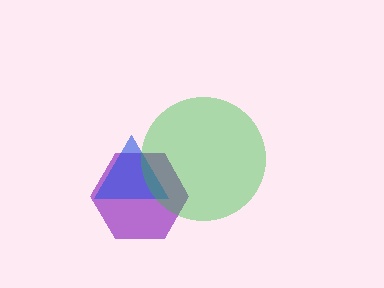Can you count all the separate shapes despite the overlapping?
Yes, there are 3 separate shapes.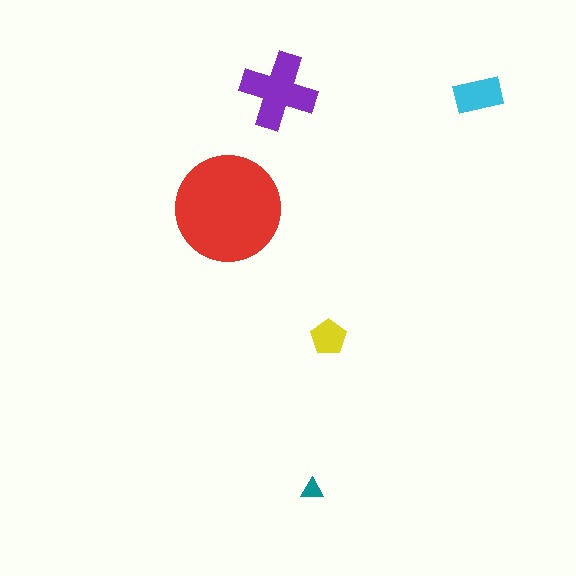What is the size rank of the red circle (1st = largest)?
1st.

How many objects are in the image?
There are 5 objects in the image.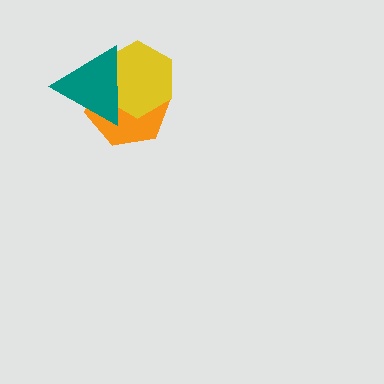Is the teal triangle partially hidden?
No, no other shape covers it.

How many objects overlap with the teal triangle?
2 objects overlap with the teal triangle.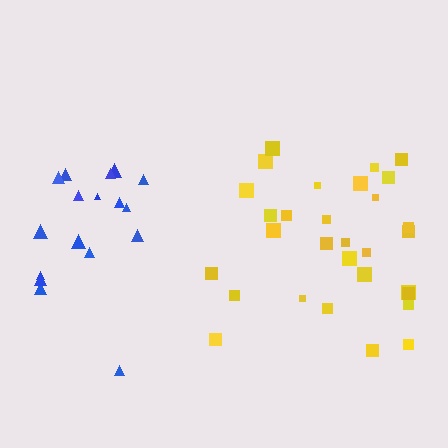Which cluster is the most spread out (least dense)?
Blue.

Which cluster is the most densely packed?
Yellow.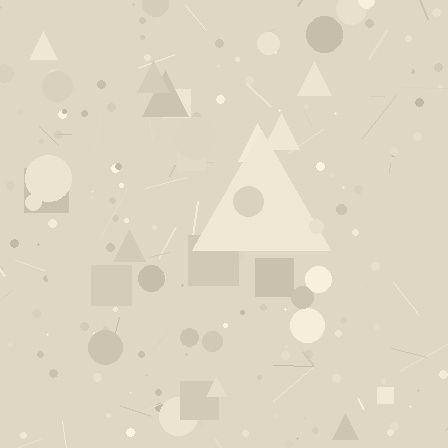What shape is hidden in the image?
A triangle is hidden in the image.